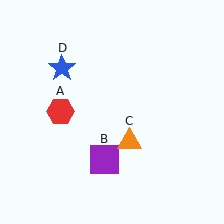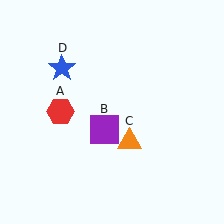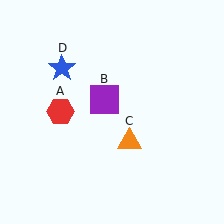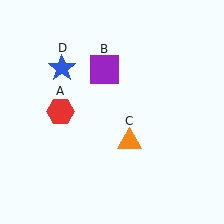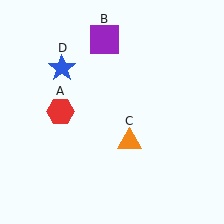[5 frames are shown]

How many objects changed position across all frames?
1 object changed position: purple square (object B).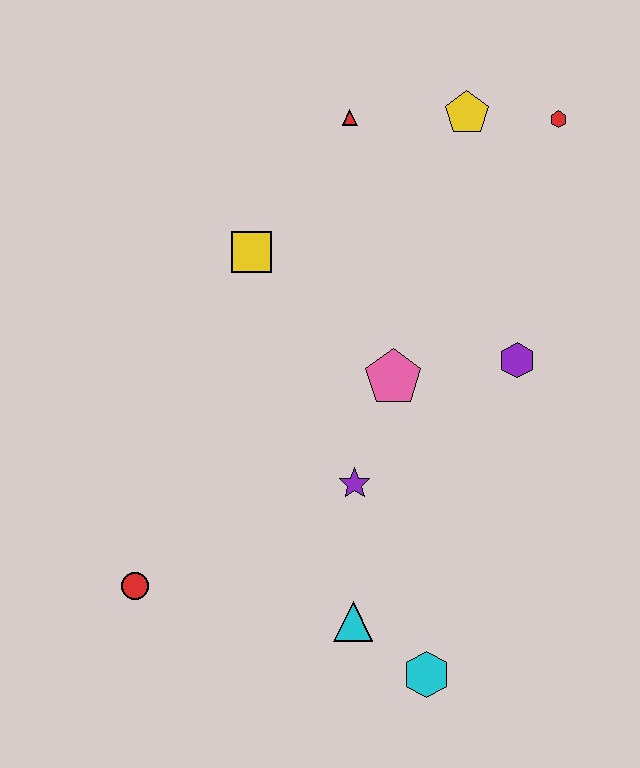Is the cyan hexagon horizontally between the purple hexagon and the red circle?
Yes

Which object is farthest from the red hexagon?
The red circle is farthest from the red hexagon.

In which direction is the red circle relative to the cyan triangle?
The red circle is to the left of the cyan triangle.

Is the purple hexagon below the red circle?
No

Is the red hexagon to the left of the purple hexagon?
No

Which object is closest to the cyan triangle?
The cyan hexagon is closest to the cyan triangle.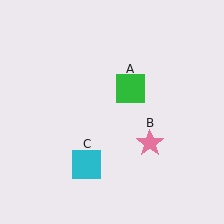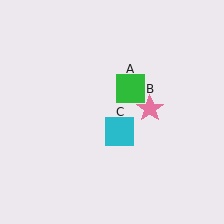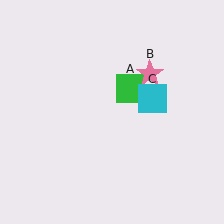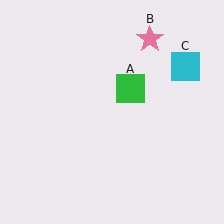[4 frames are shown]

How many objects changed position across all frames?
2 objects changed position: pink star (object B), cyan square (object C).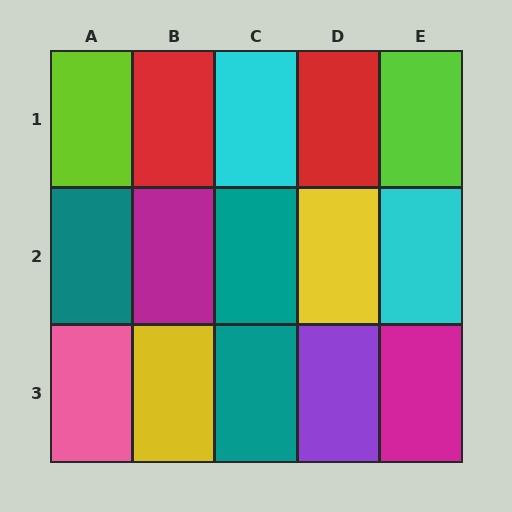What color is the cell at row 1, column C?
Cyan.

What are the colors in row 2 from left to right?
Teal, magenta, teal, yellow, cyan.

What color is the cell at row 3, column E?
Magenta.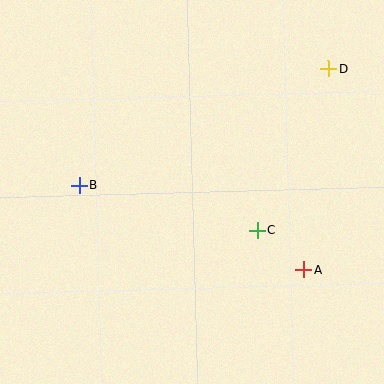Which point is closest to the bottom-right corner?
Point A is closest to the bottom-right corner.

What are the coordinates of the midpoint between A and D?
The midpoint between A and D is at (316, 169).